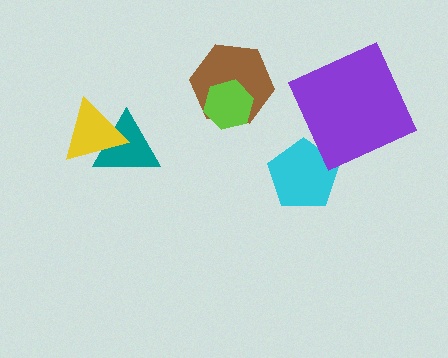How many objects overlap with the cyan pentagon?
0 objects overlap with the cyan pentagon.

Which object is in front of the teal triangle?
The yellow triangle is in front of the teal triangle.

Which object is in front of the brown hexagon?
The lime hexagon is in front of the brown hexagon.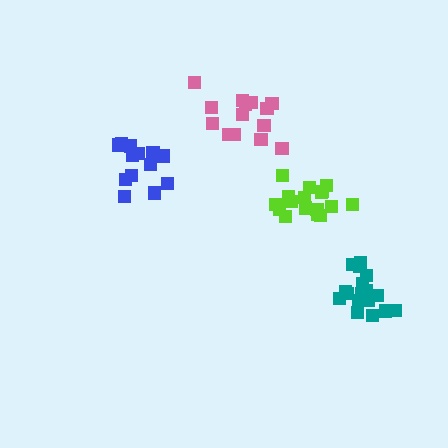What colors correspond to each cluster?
The clusters are colored: blue, pink, teal, lime.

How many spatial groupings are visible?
There are 4 spatial groupings.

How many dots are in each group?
Group 1: 14 dots, Group 2: 14 dots, Group 3: 18 dots, Group 4: 17 dots (63 total).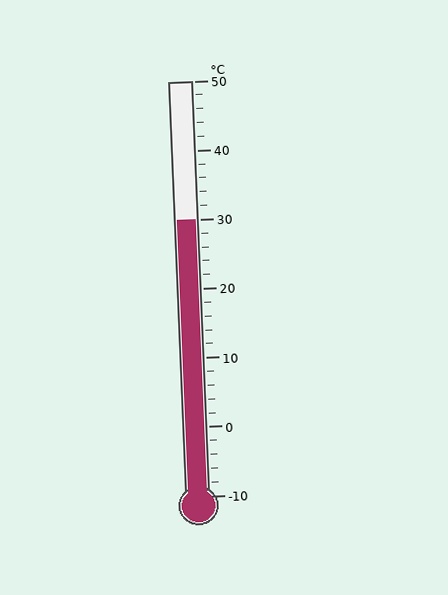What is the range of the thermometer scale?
The thermometer scale ranges from -10°C to 50°C.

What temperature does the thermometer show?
The thermometer shows approximately 30°C.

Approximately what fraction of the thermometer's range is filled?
The thermometer is filled to approximately 65% of its range.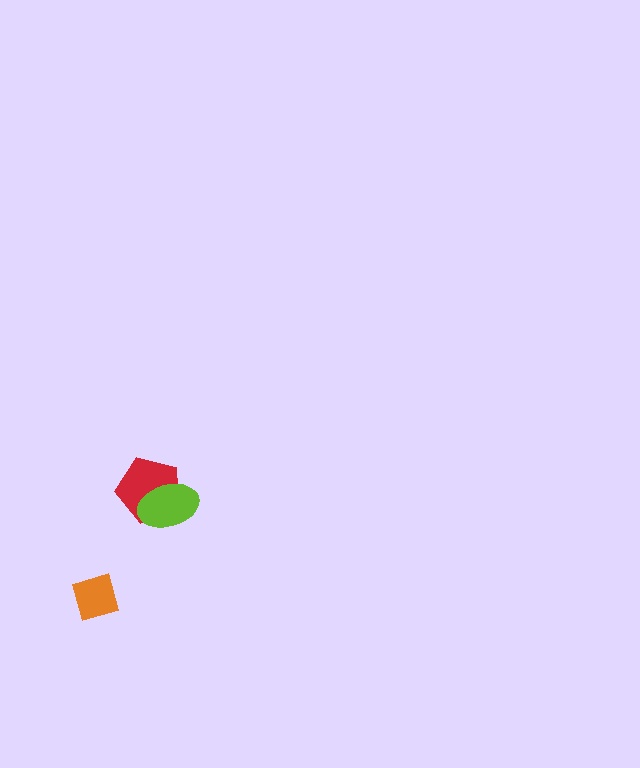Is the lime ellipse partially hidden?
No, no other shape covers it.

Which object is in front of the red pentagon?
The lime ellipse is in front of the red pentagon.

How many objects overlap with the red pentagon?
1 object overlaps with the red pentagon.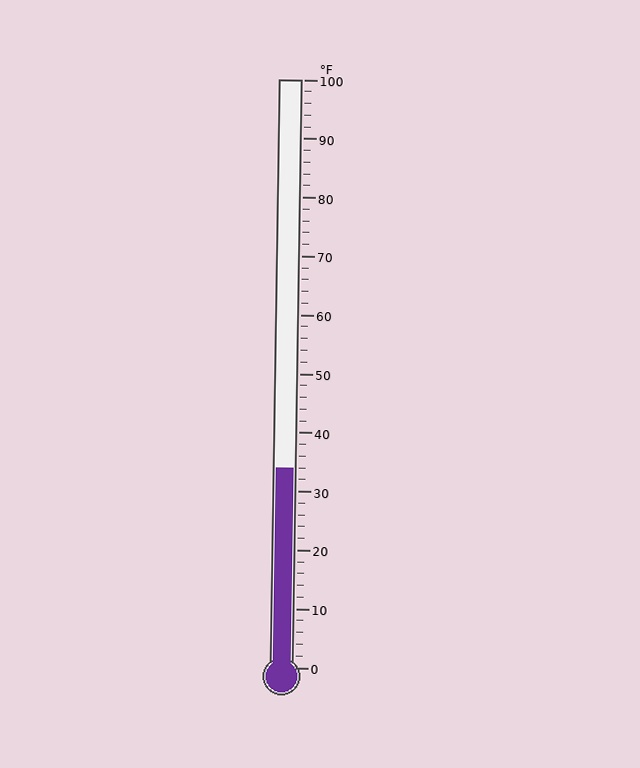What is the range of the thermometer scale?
The thermometer scale ranges from 0°F to 100°F.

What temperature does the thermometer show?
The thermometer shows approximately 34°F.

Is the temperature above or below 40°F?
The temperature is below 40°F.